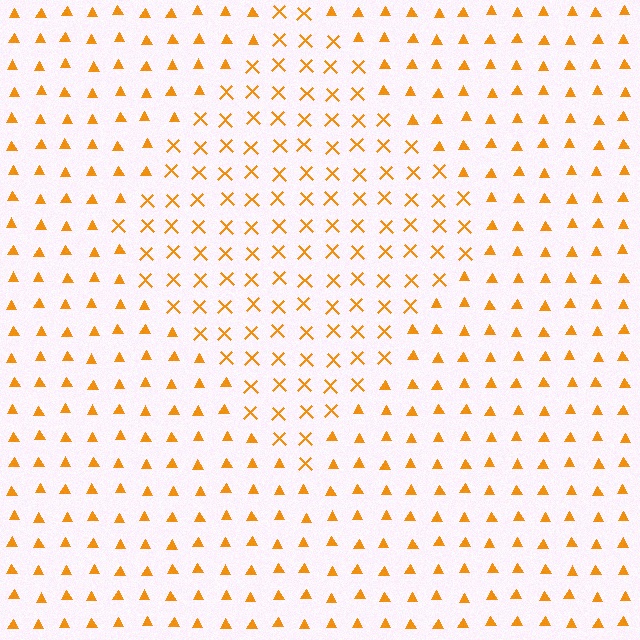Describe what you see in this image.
The image is filled with small orange elements arranged in a uniform grid. A diamond-shaped region contains X marks, while the surrounding area contains triangles. The boundary is defined purely by the change in element shape.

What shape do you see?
I see a diamond.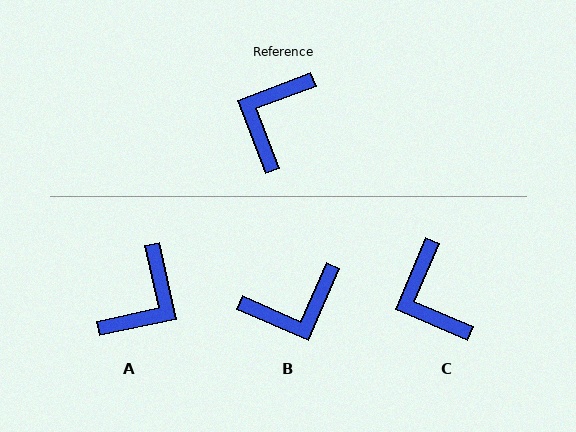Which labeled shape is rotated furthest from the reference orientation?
A, about 171 degrees away.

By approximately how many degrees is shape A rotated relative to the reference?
Approximately 171 degrees counter-clockwise.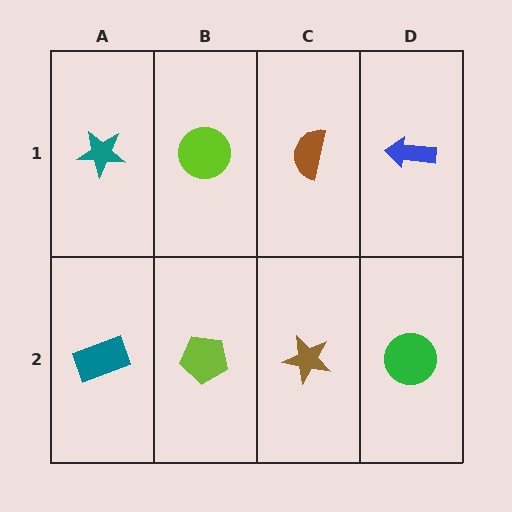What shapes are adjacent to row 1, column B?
A lime pentagon (row 2, column B), a teal star (row 1, column A), a brown semicircle (row 1, column C).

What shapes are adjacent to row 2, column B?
A lime circle (row 1, column B), a teal rectangle (row 2, column A), a brown star (row 2, column C).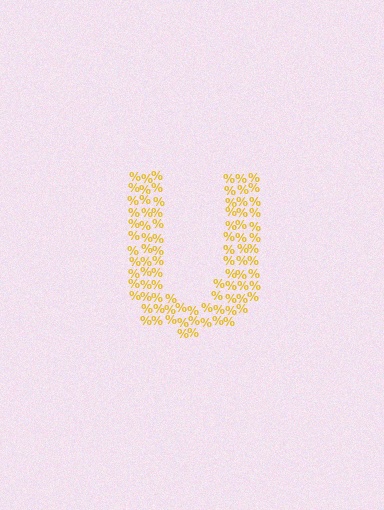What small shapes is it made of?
It is made of small percent signs.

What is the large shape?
The large shape is the letter U.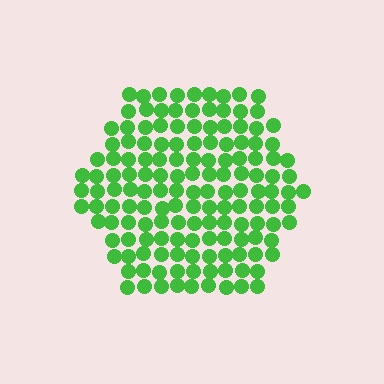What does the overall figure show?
The overall figure shows a hexagon.